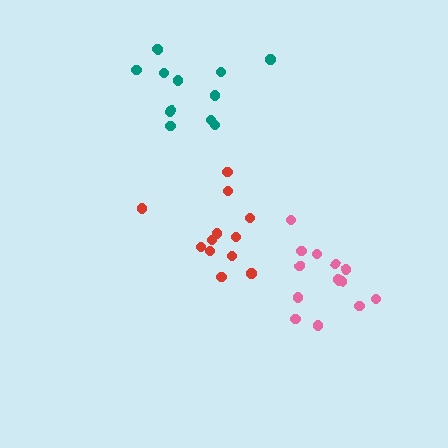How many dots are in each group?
Group 1: 13 dots, Group 2: 14 dots, Group 3: 12 dots (39 total).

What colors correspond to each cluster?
The clusters are colored: teal, pink, red.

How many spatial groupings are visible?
There are 3 spatial groupings.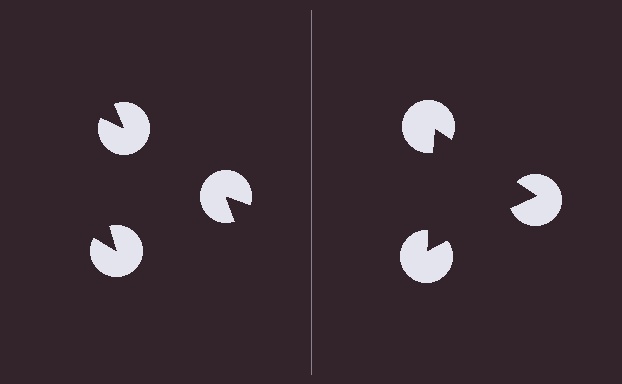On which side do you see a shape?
An illusory triangle appears on the right side. On the left side the wedge cuts are rotated, so no coherent shape forms.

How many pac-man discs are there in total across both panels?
6 — 3 on each side.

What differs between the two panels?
The pac-man discs are positioned identically on both sides; only the wedge orientations differ. On the right they align to a triangle; on the left they are misaligned.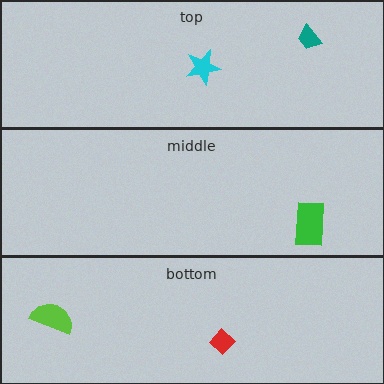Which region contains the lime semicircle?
The bottom region.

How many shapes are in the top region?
2.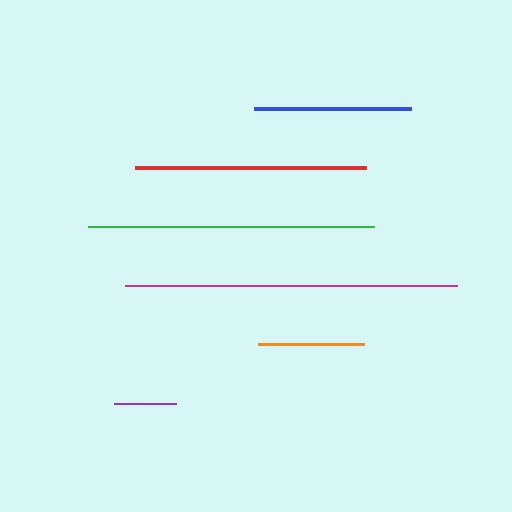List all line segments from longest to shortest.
From longest to shortest: magenta, green, red, blue, orange, purple.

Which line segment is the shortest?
The purple line is the shortest at approximately 62 pixels.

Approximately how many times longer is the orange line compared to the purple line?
The orange line is approximately 1.7 times the length of the purple line.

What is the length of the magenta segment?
The magenta segment is approximately 332 pixels long.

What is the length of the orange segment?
The orange segment is approximately 106 pixels long.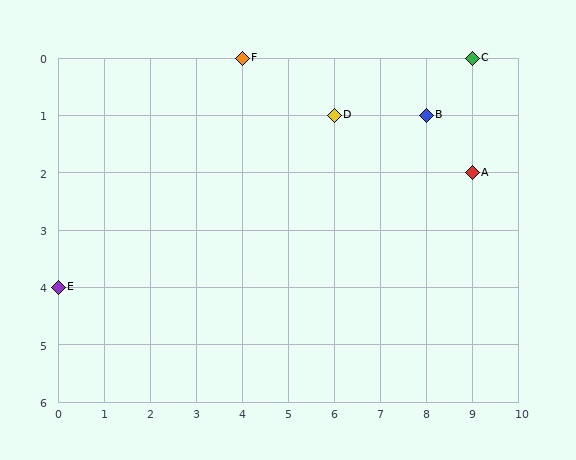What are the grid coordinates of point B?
Point B is at grid coordinates (8, 1).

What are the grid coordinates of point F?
Point F is at grid coordinates (4, 0).